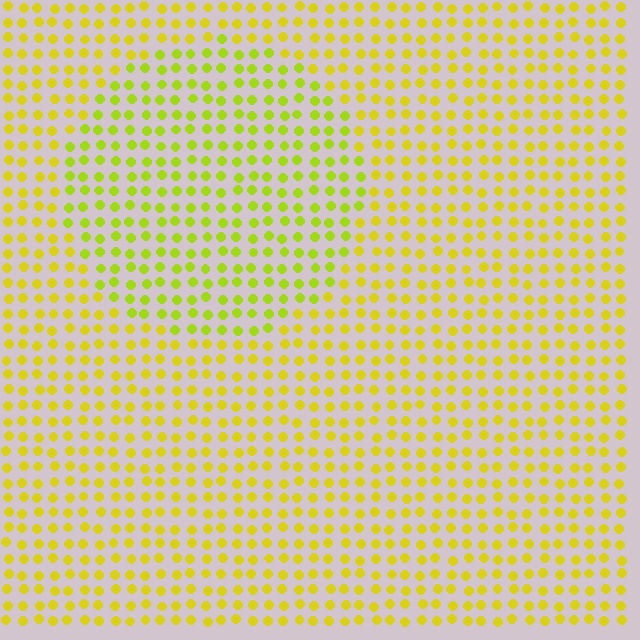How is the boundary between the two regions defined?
The boundary is defined purely by a slight shift in hue (about 21 degrees). Spacing, size, and orientation are identical on both sides.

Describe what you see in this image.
The image is filled with small yellow elements in a uniform arrangement. A circle-shaped region is visible where the elements are tinted to a slightly different hue, forming a subtle color boundary.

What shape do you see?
I see a circle.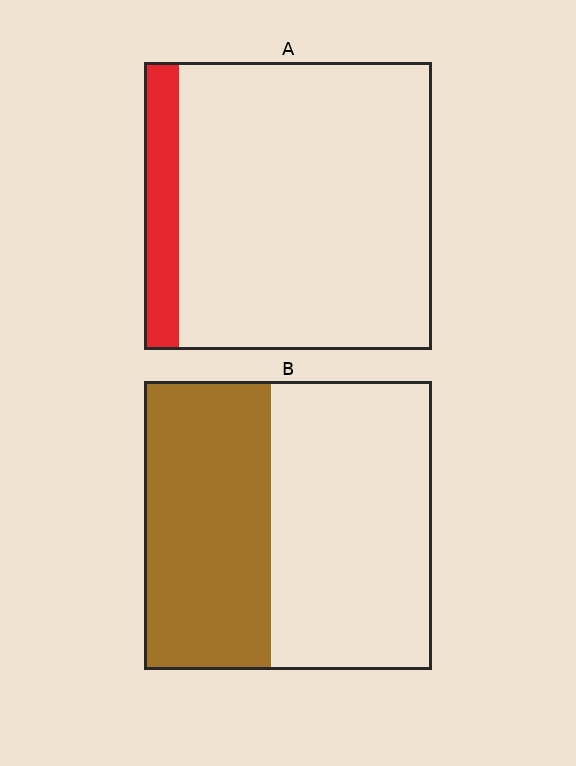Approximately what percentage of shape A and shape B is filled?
A is approximately 10% and B is approximately 45%.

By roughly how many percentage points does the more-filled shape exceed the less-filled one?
By roughly 30 percentage points (B over A).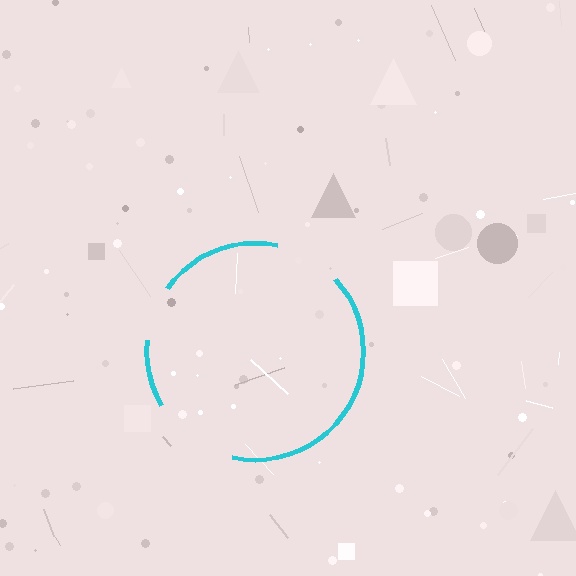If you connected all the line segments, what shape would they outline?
They would outline a circle.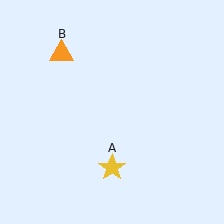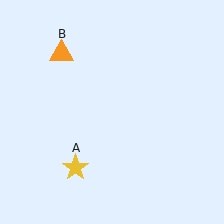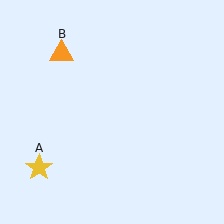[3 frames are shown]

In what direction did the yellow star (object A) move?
The yellow star (object A) moved left.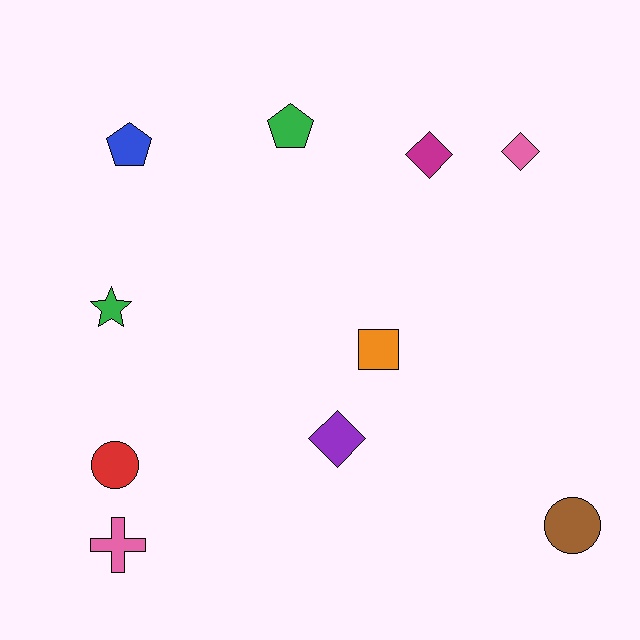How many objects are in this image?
There are 10 objects.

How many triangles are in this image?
There are no triangles.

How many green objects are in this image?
There are 2 green objects.